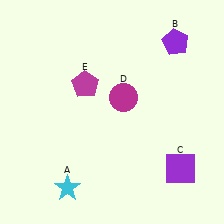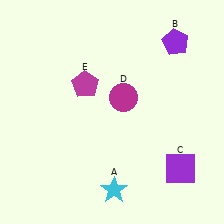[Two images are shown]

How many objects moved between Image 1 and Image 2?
1 object moved between the two images.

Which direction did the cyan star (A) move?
The cyan star (A) moved right.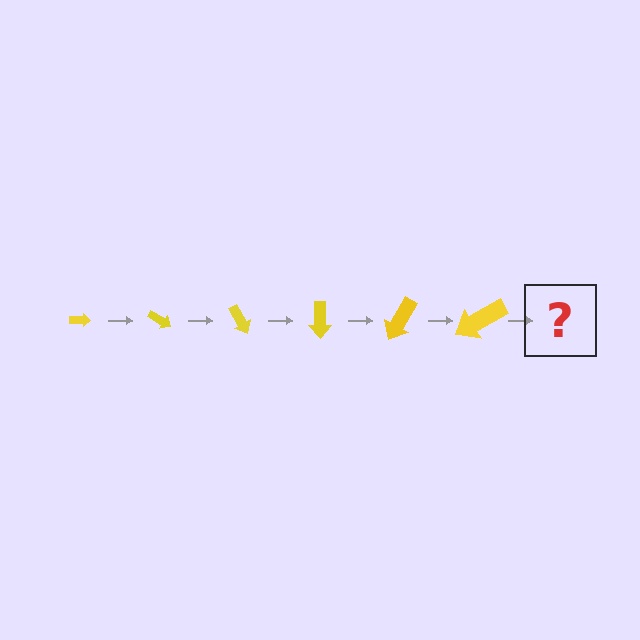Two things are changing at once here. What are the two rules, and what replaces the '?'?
The two rules are that the arrow grows larger each step and it rotates 30 degrees each step. The '?' should be an arrow, larger than the previous one and rotated 180 degrees from the start.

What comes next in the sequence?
The next element should be an arrow, larger than the previous one and rotated 180 degrees from the start.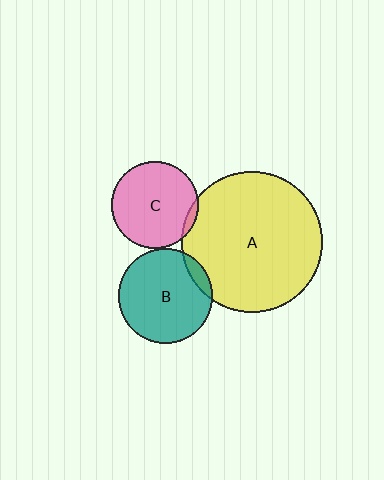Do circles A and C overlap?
Yes.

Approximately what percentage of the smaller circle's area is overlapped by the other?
Approximately 5%.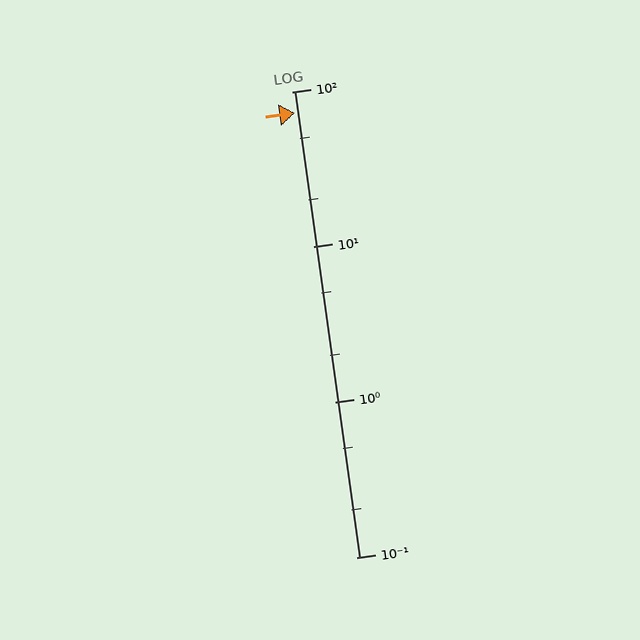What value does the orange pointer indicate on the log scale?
The pointer indicates approximately 73.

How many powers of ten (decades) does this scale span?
The scale spans 3 decades, from 0.1 to 100.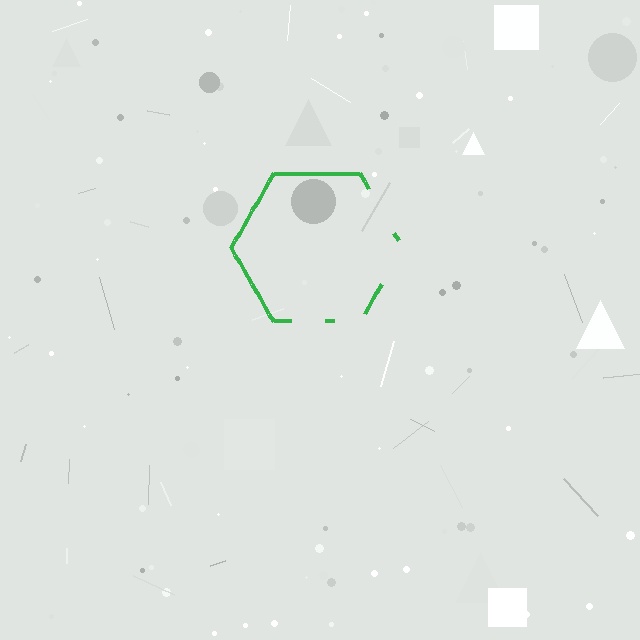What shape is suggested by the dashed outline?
The dashed outline suggests a hexagon.